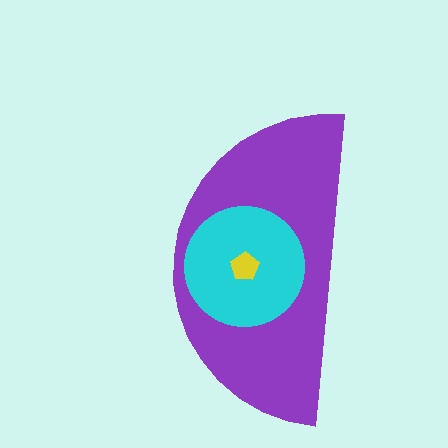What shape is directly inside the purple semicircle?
The cyan circle.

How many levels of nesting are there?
3.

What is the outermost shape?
The purple semicircle.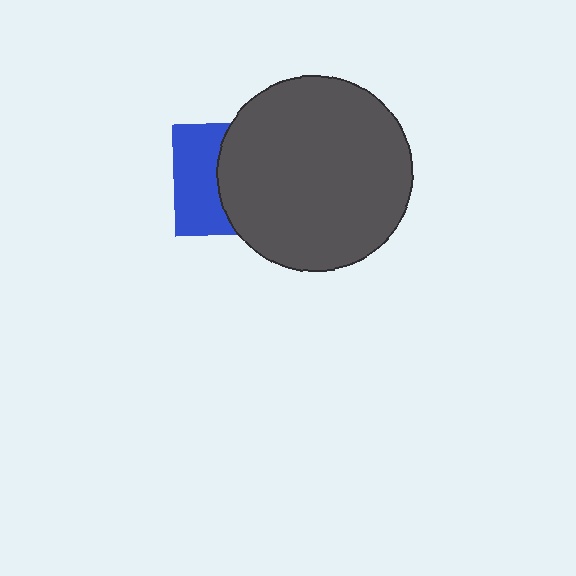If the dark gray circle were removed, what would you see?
You would see the complete blue square.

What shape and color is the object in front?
The object in front is a dark gray circle.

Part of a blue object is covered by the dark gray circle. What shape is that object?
It is a square.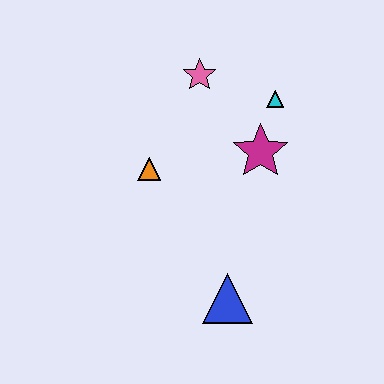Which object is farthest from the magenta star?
The blue triangle is farthest from the magenta star.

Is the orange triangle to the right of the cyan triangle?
No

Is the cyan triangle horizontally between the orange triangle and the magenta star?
No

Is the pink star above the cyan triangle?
Yes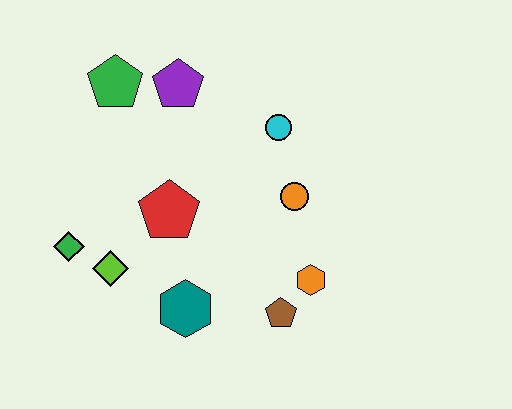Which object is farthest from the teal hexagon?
The green pentagon is farthest from the teal hexagon.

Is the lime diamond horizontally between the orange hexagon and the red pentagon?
No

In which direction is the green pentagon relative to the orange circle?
The green pentagon is to the left of the orange circle.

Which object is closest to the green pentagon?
The purple pentagon is closest to the green pentagon.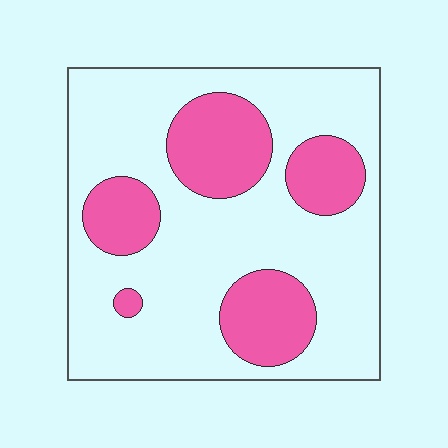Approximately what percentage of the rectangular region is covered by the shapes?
Approximately 30%.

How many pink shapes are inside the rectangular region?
5.